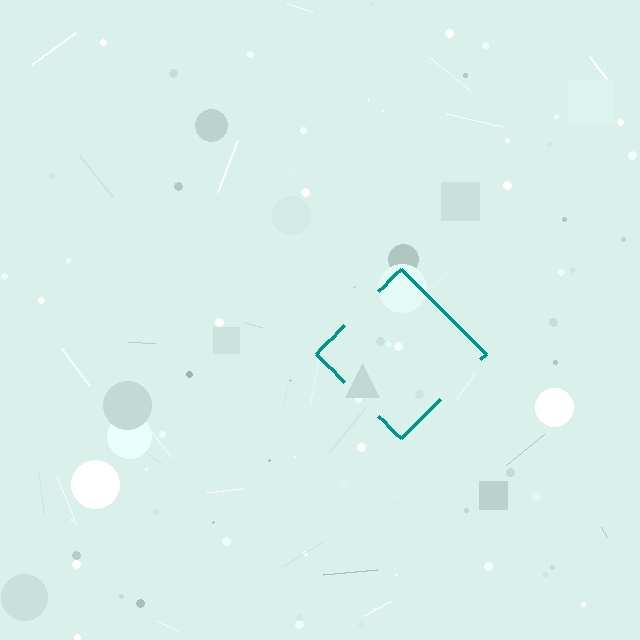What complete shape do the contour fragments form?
The contour fragments form a diamond.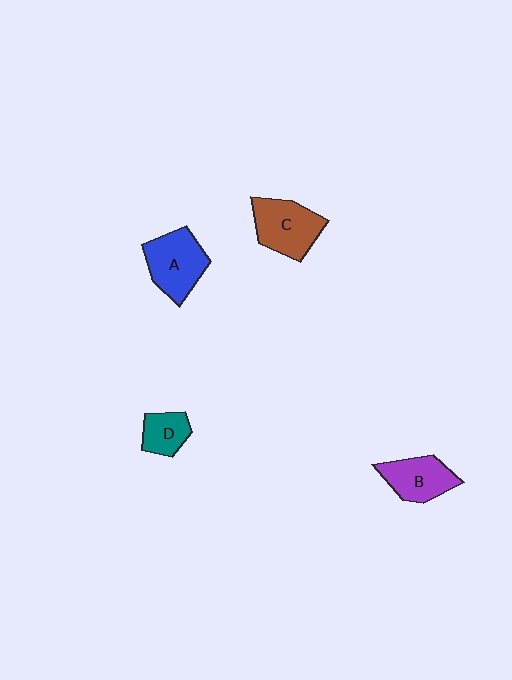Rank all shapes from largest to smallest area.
From largest to smallest: A (blue), C (brown), B (purple), D (teal).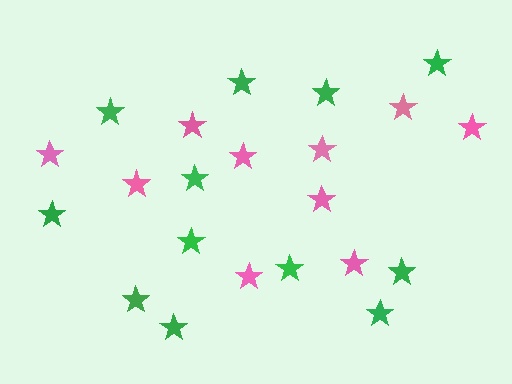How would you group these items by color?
There are 2 groups: one group of green stars (12) and one group of pink stars (10).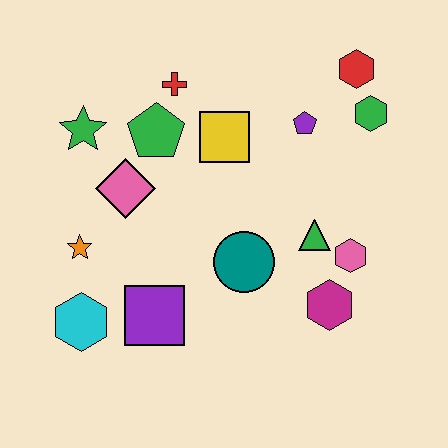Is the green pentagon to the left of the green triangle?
Yes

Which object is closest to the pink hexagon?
The green triangle is closest to the pink hexagon.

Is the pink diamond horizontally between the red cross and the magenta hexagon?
No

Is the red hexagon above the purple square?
Yes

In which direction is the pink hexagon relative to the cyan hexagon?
The pink hexagon is to the right of the cyan hexagon.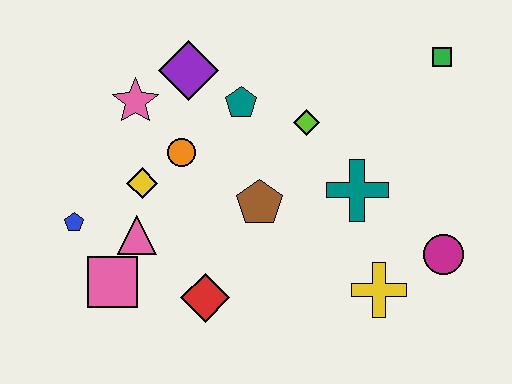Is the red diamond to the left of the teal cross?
Yes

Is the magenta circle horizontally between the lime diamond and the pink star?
No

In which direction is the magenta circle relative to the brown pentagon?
The magenta circle is to the right of the brown pentagon.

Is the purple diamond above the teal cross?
Yes